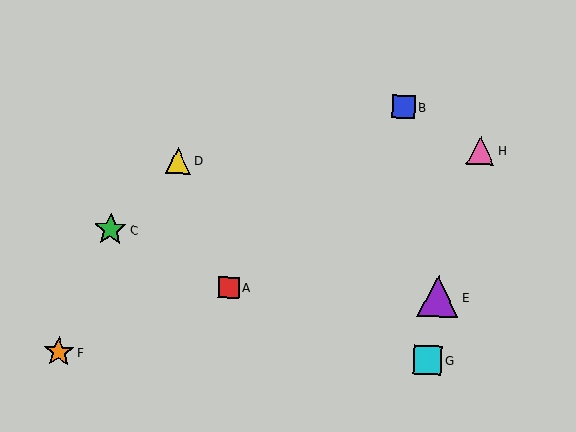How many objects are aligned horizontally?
2 objects (A, E) are aligned horizontally.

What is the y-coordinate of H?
Object H is at y≈150.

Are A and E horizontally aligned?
Yes, both are at y≈288.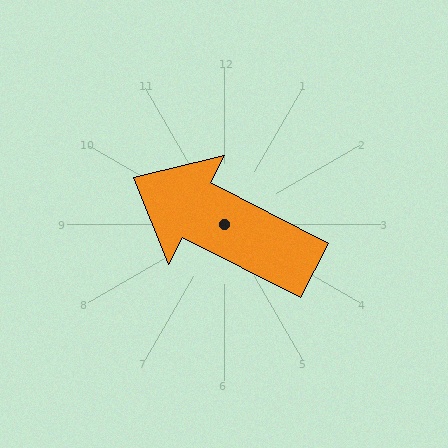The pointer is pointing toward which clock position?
Roughly 10 o'clock.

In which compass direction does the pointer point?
Northwest.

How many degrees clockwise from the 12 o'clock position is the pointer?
Approximately 297 degrees.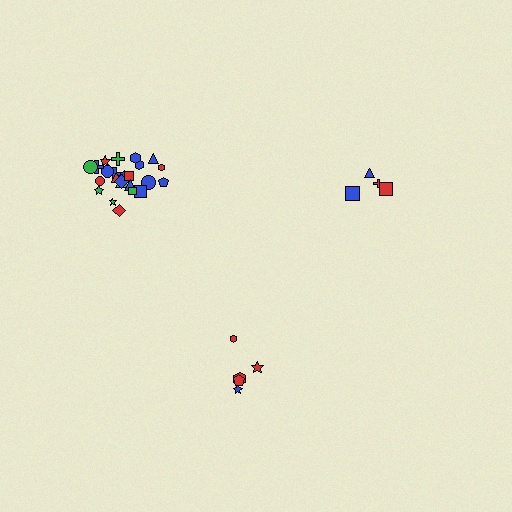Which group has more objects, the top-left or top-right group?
The top-left group.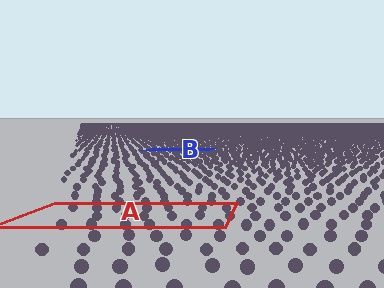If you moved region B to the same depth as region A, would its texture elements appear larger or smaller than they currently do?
They would appear larger. At a closer depth, the same texture elements are projected at a bigger on-screen size.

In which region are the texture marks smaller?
The texture marks are smaller in region B, because it is farther away.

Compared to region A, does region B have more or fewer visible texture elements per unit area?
Region B has more texture elements per unit area — they are packed more densely because it is farther away.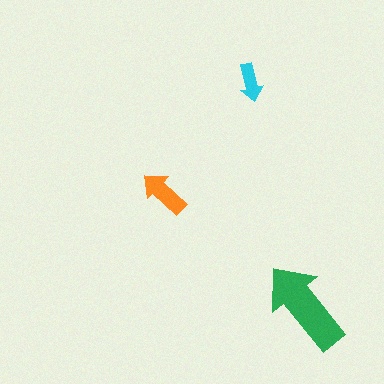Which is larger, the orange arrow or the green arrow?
The green one.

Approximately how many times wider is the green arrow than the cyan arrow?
About 2.5 times wider.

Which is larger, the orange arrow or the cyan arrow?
The orange one.